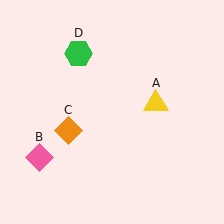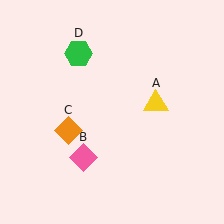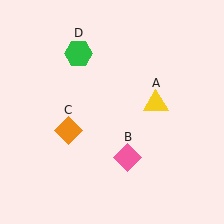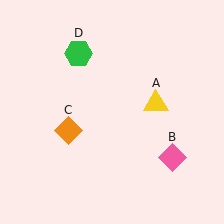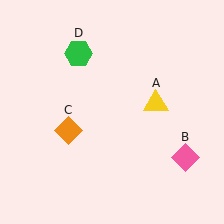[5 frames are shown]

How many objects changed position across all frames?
1 object changed position: pink diamond (object B).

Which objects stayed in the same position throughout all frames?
Yellow triangle (object A) and orange diamond (object C) and green hexagon (object D) remained stationary.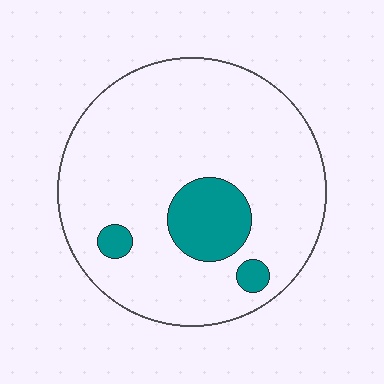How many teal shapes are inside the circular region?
3.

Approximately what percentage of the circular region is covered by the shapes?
Approximately 15%.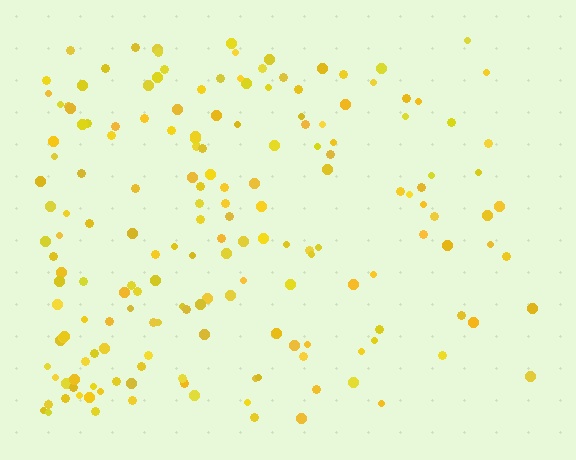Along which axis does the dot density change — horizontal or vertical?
Horizontal.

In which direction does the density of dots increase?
From right to left, with the left side densest.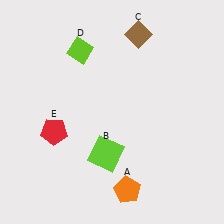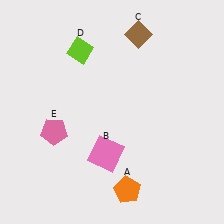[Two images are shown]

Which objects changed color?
B changed from lime to pink. E changed from red to pink.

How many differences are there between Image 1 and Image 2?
There are 2 differences between the two images.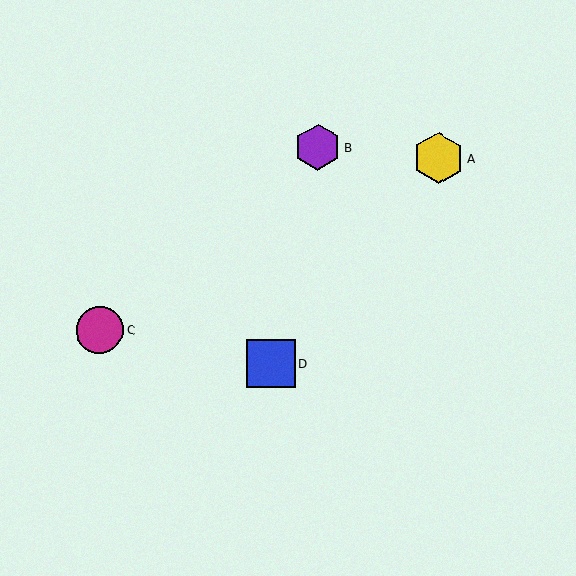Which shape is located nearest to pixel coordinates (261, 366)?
The blue square (labeled D) at (271, 363) is nearest to that location.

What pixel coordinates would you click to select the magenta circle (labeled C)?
Click at (100, 330) to select the magenta circle C.